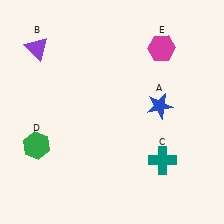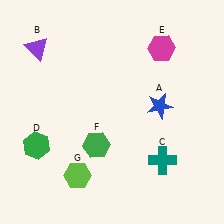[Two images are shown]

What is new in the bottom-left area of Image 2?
A green hexagon (F) was added in the bottom-left area of Image 2.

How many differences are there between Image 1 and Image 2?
There are 2 differences between the two images.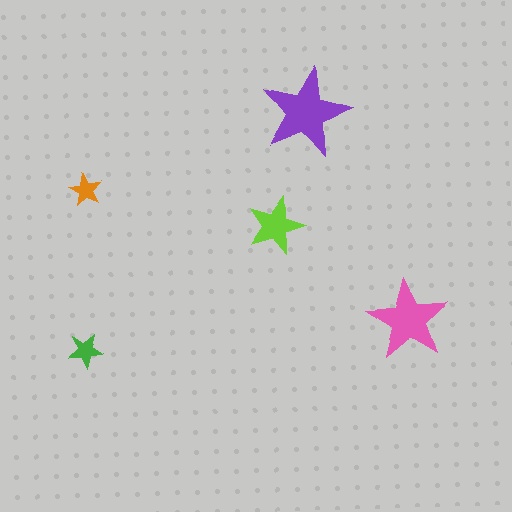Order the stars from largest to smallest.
the purple one, the pink one, the lime one, the green one, the orange one.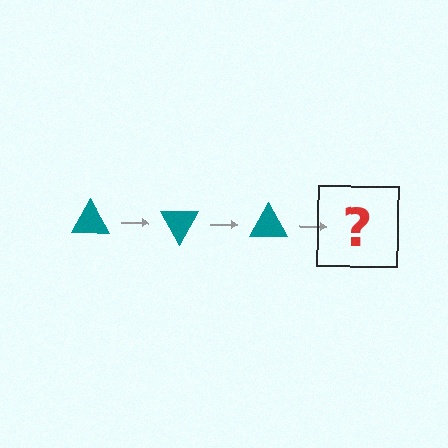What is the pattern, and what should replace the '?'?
The pattern is that the triangle rotates 60 degrees each step. The '?' should be a teal triangle rotated 180 degrees.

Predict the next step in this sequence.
The next step is a teal triangle rotated 180 degrees.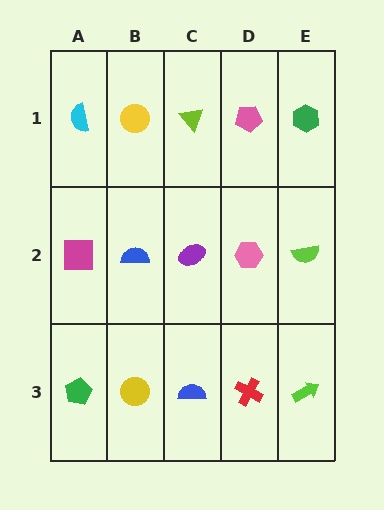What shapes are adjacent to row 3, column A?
A magenta square (row 2, column A), a yellow circle (row 3, column B).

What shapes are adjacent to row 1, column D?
A pink hexagon (row 2, column D), a lime triangle (row 1, column C), a green hexagon (row 1, column E).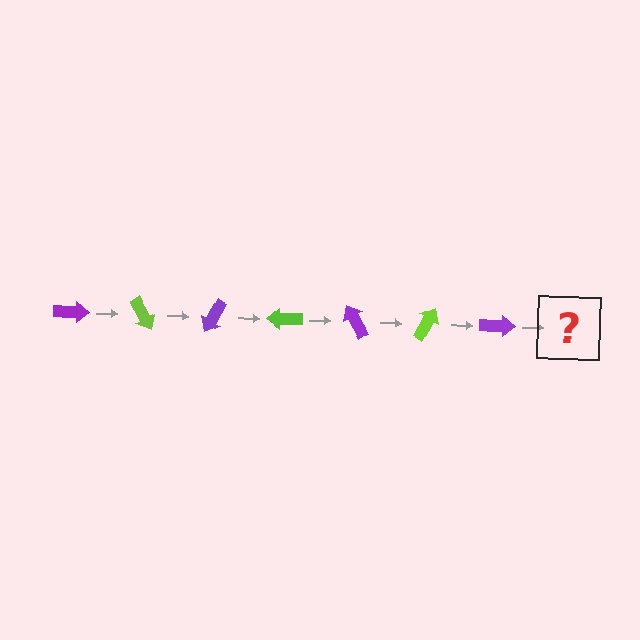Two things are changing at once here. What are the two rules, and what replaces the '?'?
The two rules are that it rotates 60 degrees each step and the color cycles through purple and lime. The '?' should be a lime arrow, rotated 420 degrees from the start.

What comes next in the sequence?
The next element should be a lime arrow, rotated 420 degrees from the start.